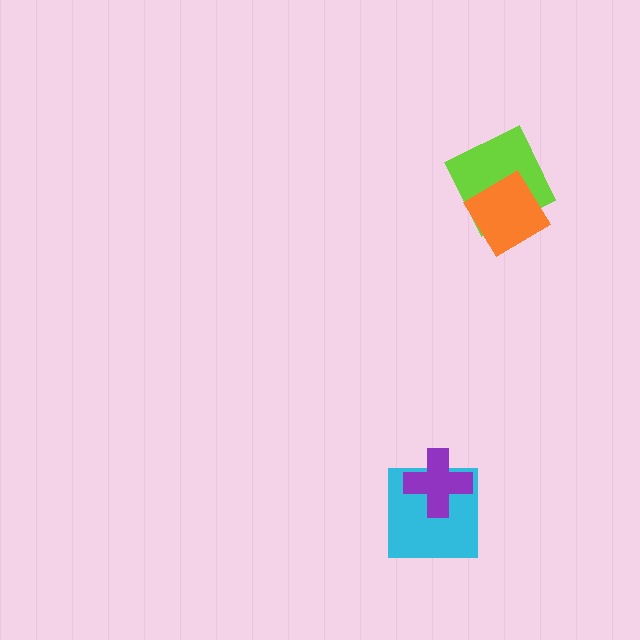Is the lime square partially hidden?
Yes, it is partially covered by another shape.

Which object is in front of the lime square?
The orange diamond is in front of the lime square.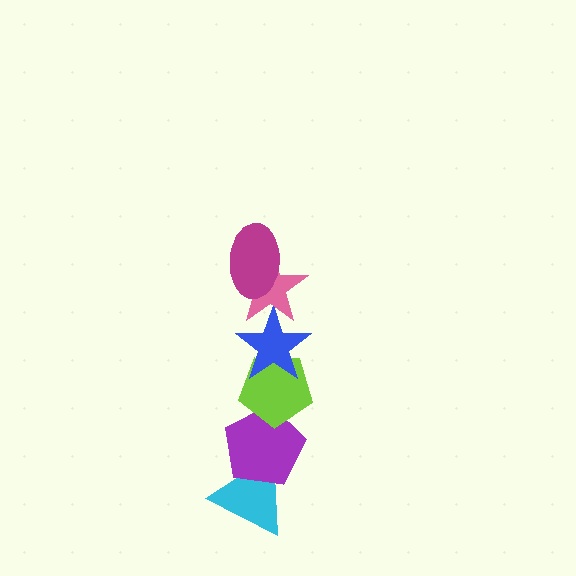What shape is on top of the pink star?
The magenta ellipse is on top of the pink star.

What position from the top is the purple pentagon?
The purple pentagon is 5th from the top.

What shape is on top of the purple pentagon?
The lime pentagon is on top of the purple pentagon.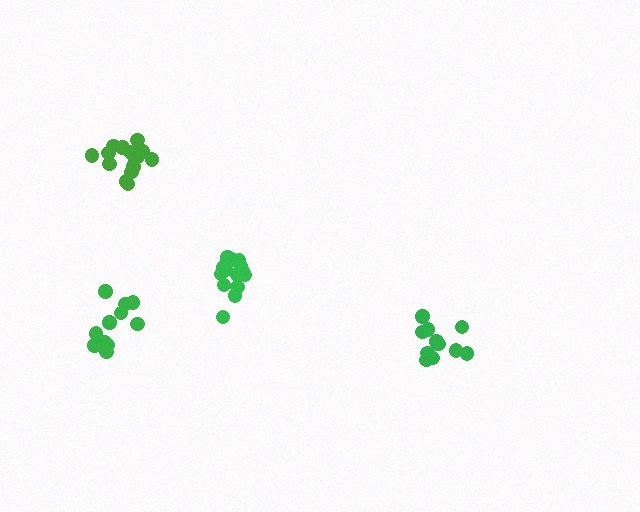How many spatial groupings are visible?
There are 4 spatial groupings.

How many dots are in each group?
Group 1: 17 dots, Group 2: 13 dots, Group 3: 15 dots, Group 4: 12 dots (57 total).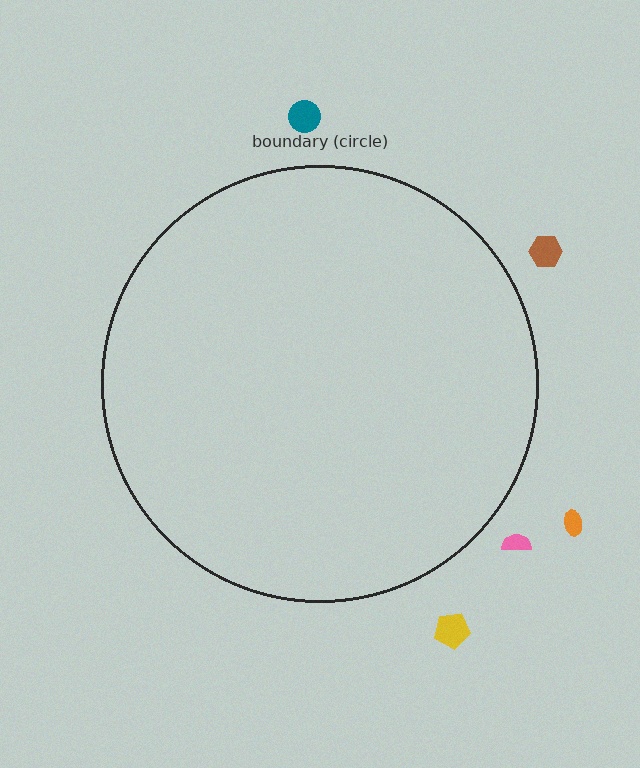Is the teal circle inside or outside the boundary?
Outside.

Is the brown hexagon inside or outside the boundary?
Outside.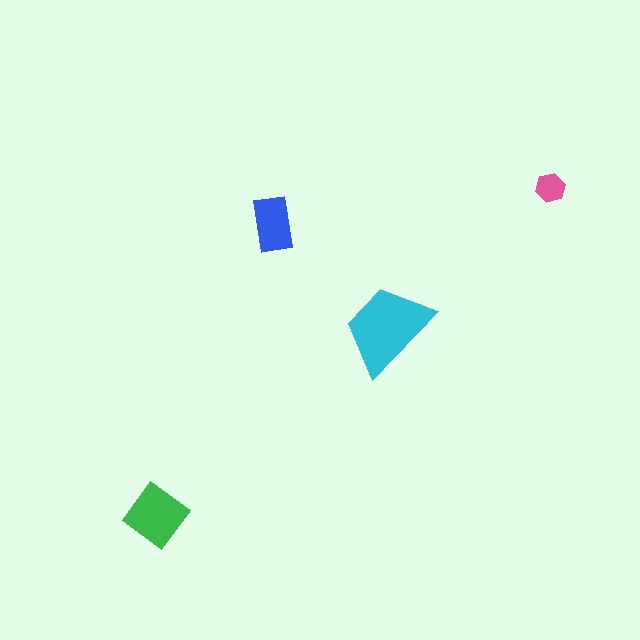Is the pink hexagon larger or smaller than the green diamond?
Smaller.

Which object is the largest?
The cyan trapezoid.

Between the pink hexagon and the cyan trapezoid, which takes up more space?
The cyan trapezoid.